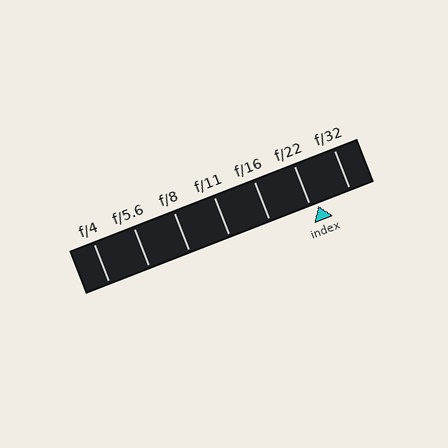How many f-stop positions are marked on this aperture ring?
There are 7 f-stop positions marked.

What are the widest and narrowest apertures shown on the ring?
The widest aperture shown is f/4 and the narrowest is f/32.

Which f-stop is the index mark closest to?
The index mark is closest to f/22.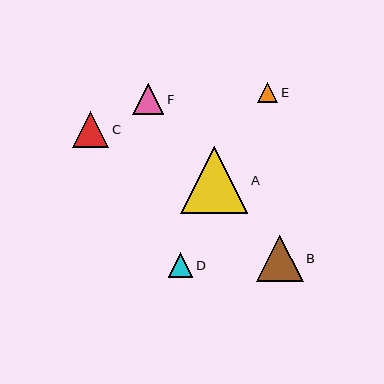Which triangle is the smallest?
Triangle E is the smallest with a size of approximately 20 pixels.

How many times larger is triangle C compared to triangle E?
Triangle C is approximately 1.8 times the size of triangle E.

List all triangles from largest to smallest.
From largest to smallest: A, B, C, F, D, E.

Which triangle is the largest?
Triangle A is the largest with a size of approximately 67 pixels.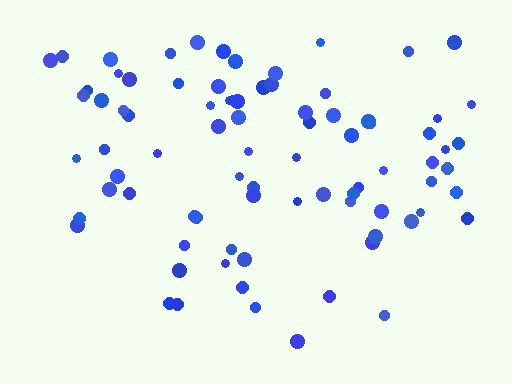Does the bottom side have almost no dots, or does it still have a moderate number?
Still a moderate number, just noticeably fewer than the top.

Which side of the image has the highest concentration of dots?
The top.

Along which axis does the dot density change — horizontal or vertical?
Vertical.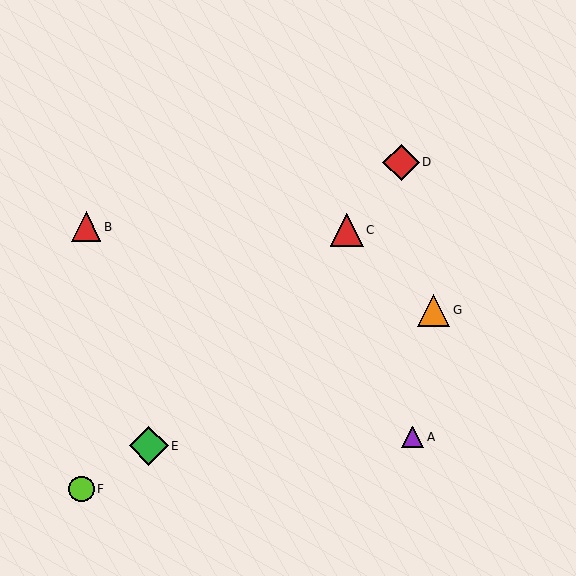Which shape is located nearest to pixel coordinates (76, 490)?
The lime circle (labeled F) at (82, 489) is nearest to that location.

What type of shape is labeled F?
Shape F is a lime circle.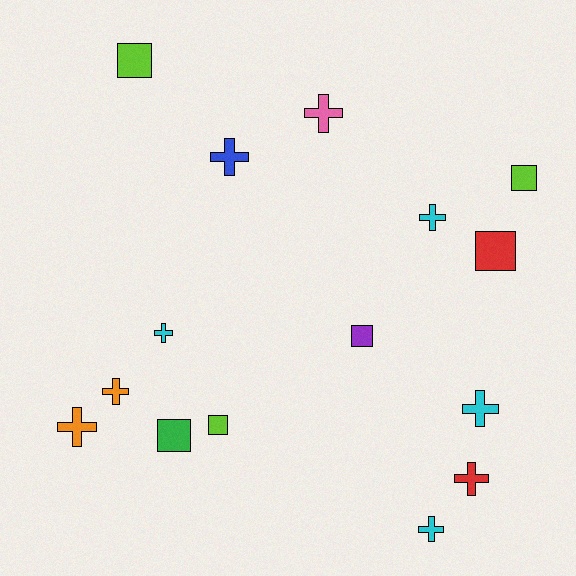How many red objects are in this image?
There are 2 red objects.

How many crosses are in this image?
There are 9 crosses.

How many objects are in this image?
There are 15 objects.